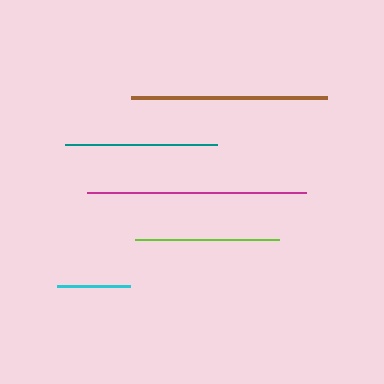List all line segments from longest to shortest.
From longest to shortest: magenta, brown, teal, lime, cyan.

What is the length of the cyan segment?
The cyan segment is approximately 73 pixels long.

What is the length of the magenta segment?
The magenta segment is approximately 219 pixels long.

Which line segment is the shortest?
The cyan line is the shortest at approximately 73 pixels.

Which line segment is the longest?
The magenta line is the longest at approximately 219 pixels.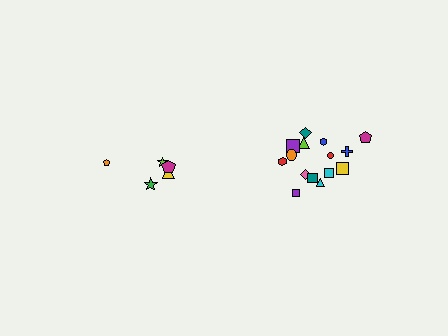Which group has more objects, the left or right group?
The right group.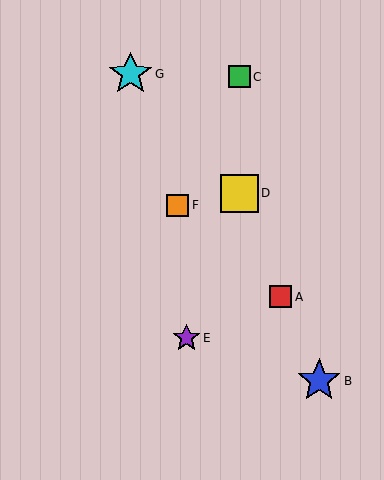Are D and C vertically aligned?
Yes, both are at x≈239.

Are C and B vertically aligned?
No, C is at x≈239 and B is at x≈319.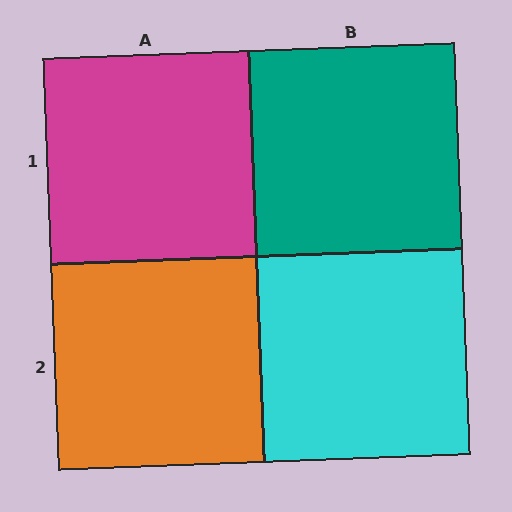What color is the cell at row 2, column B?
Cyan.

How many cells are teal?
1 cell is teal.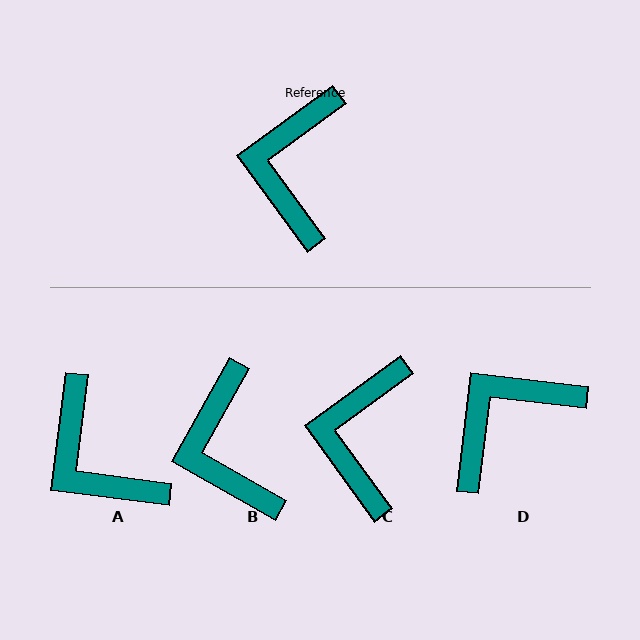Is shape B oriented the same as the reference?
No, it is off by about 24 degrees.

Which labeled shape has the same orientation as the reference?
C.